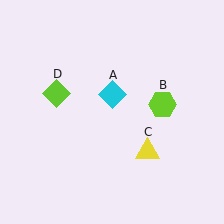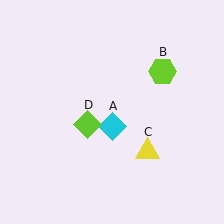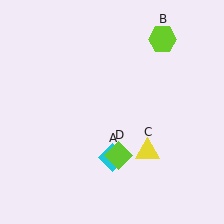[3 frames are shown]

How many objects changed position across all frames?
3 objects changed position: cyan diamond (object A), lime hexagon (object B), lime diamond (object D).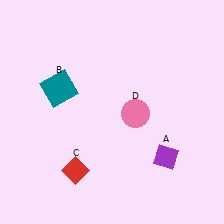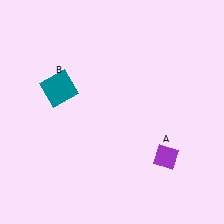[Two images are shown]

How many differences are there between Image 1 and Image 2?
There are 2 differences between the two images.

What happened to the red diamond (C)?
The red diamond (C) was removed in Image 2. It was in the bottom-left area of Image 1.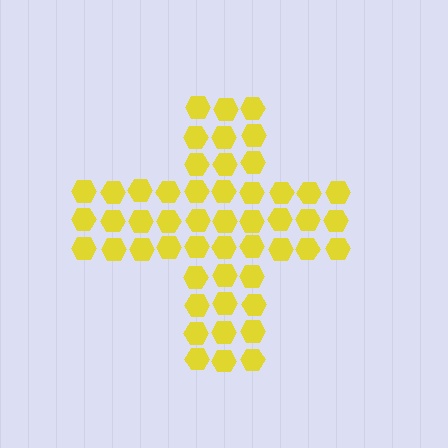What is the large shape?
The large shape is a cross.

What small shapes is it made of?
It is made of small hexagons.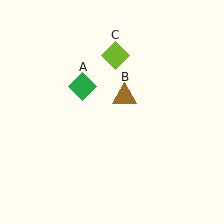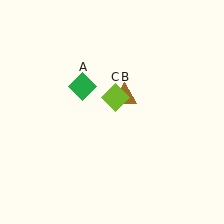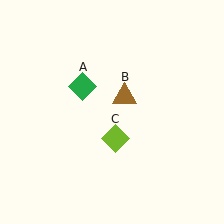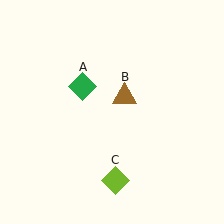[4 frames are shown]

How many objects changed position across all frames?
1 object changed position: lime diamond (object C).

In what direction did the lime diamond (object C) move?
The lime diamond (object C) moved down.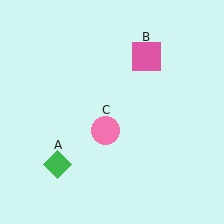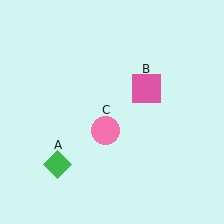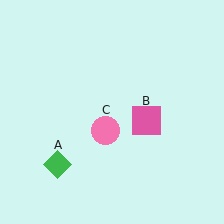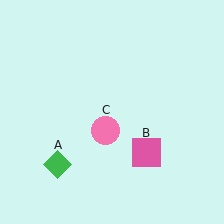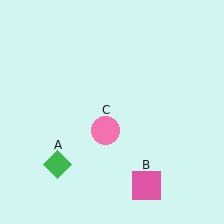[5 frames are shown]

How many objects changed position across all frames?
1 object changed position: pink square (object B).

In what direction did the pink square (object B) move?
The pink square (object B) moved down.